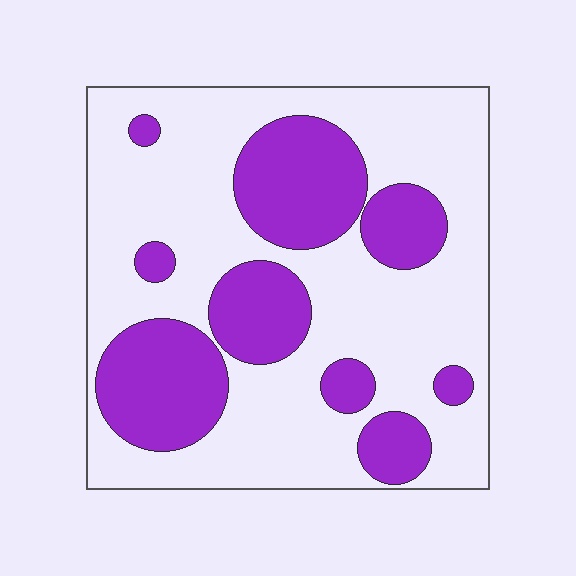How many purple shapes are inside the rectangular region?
9.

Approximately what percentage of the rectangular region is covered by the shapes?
Approximately 35%.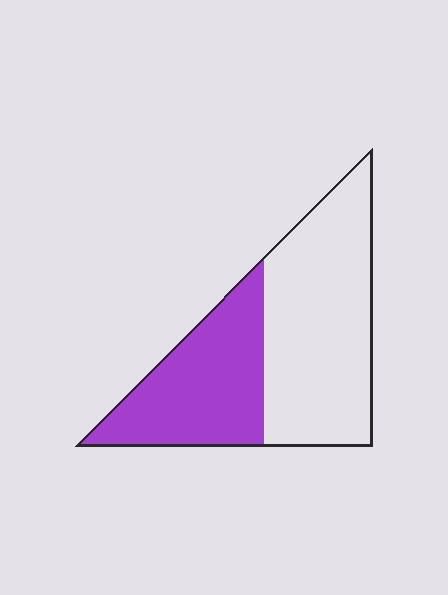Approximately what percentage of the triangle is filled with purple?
Approximately 40%.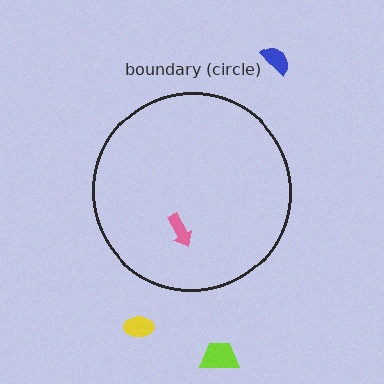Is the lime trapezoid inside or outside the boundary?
Outside.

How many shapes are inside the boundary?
1 inside, 3 outside.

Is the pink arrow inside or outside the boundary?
Inside.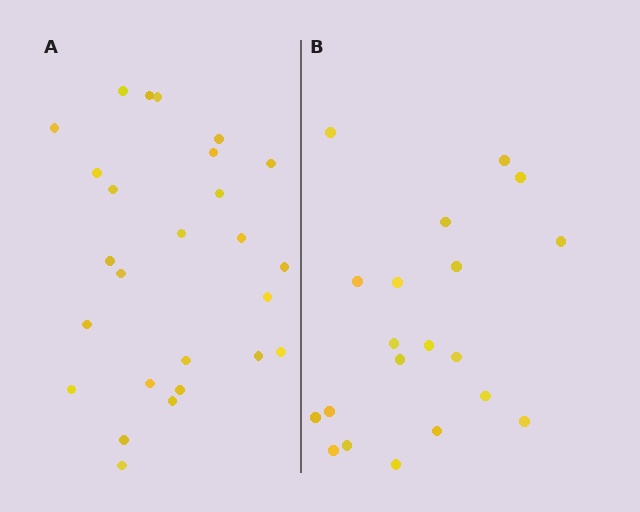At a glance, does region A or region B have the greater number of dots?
Region A (the left region) has more dots.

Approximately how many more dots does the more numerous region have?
Region A has about 6 more dots than region B.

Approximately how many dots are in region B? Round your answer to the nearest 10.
About 20 dots.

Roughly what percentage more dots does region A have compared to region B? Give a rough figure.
About 30% more.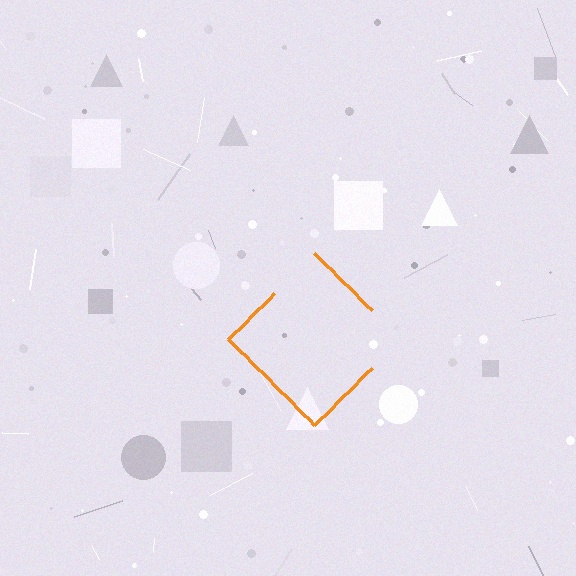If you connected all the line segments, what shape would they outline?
They would outline a diamond.